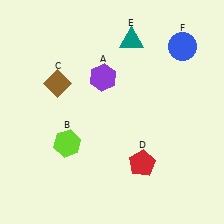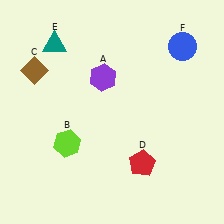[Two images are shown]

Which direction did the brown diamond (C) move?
The brown diamond (C) moved left.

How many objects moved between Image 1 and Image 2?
2 objects moved between the two images.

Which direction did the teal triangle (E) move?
The teal triangle (E) moved left.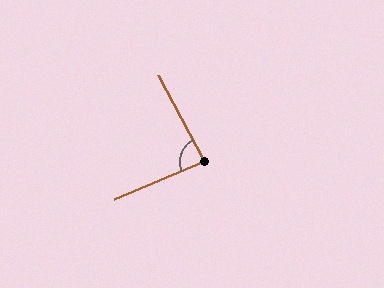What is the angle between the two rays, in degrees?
Approximately 84 degrees.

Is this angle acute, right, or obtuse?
It is acute.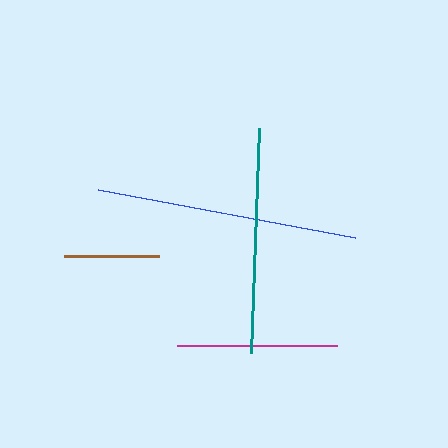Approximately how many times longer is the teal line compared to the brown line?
The teal line is approximately 2.4 times the length of the brown line.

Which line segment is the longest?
The blue line is the longest at approximately 261 pixels.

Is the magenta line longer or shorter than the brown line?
The magenta line is longer than the brown line.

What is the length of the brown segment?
The brown segment is approximately 95 pixels long.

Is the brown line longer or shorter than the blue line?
The blue line is longer than the brown line.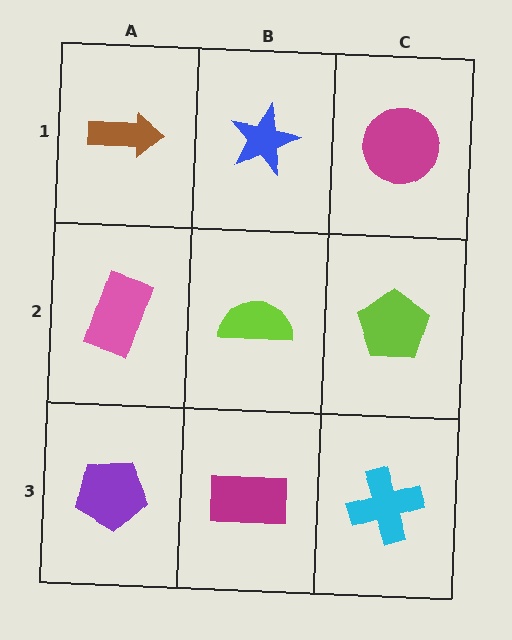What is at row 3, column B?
A magenta rectangle.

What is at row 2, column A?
A pink rectangle.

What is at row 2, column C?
A lime pentagon.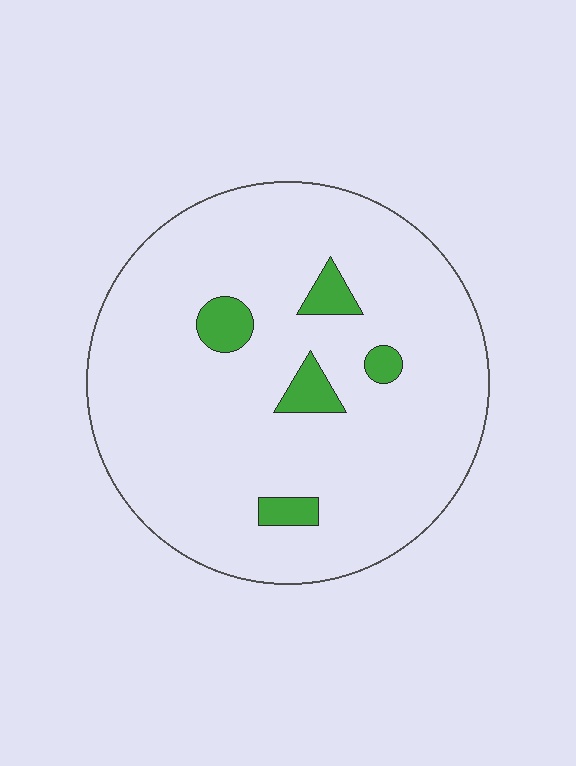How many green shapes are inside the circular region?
5.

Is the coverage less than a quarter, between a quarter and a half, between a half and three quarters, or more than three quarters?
Less than a quarter.